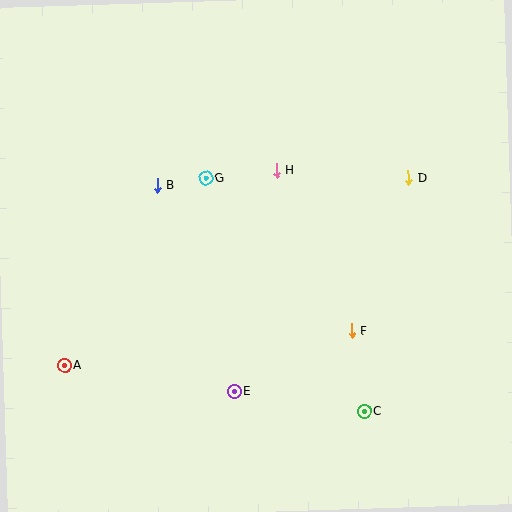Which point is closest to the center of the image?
Point H at (277, 171) is closest to the center.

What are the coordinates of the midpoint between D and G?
The midpoint between D and G is at (307, 178).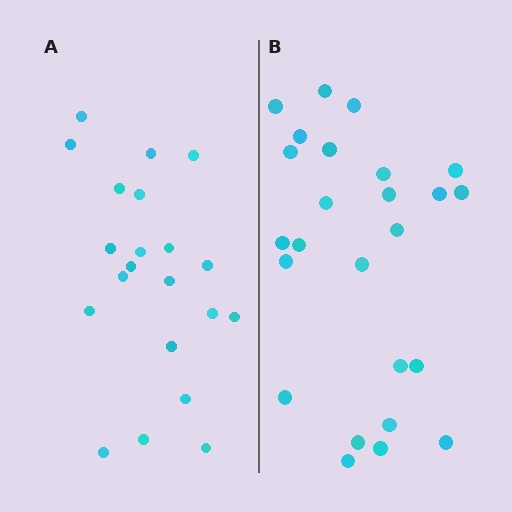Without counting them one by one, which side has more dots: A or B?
Region B (the right region) has more dots.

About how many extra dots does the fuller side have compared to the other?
Region B has about 4 more dots than region A.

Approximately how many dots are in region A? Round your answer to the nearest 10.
About 20 dots. (The exact count is 21, which rounds to 20.)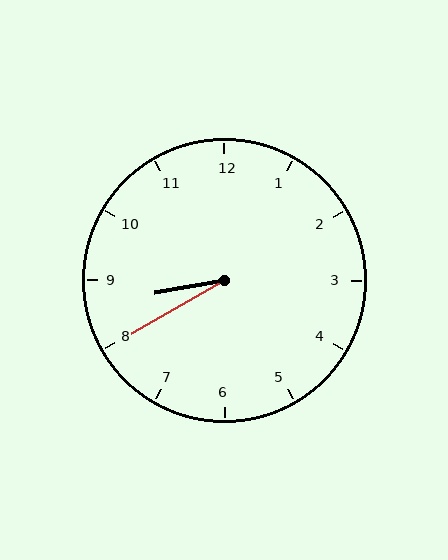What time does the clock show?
8:40.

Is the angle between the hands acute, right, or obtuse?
It is acute.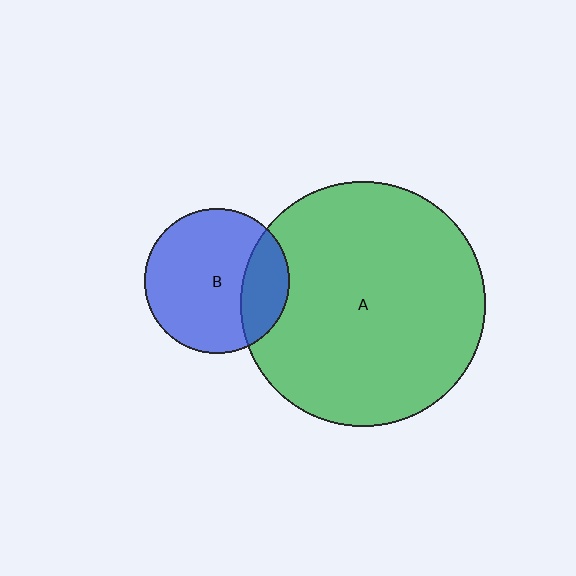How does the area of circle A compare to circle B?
Approximately 2.8 times.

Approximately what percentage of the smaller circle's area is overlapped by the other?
Approximately 25%.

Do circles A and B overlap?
Yes.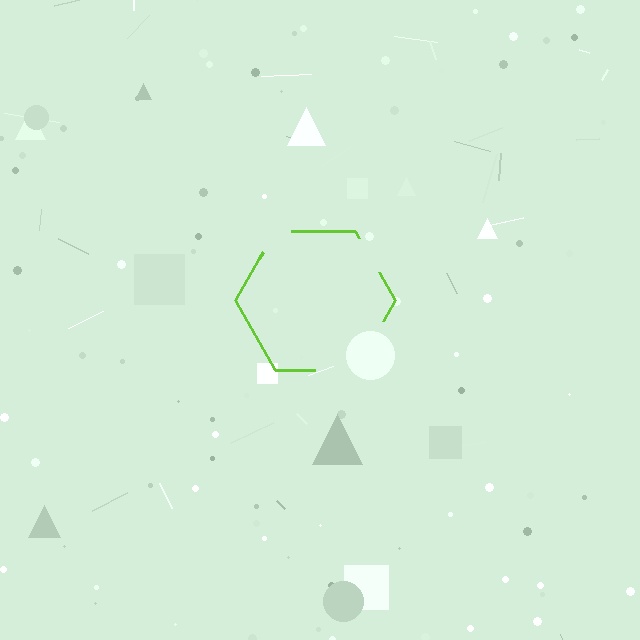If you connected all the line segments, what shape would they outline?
They would outline a hexagon.